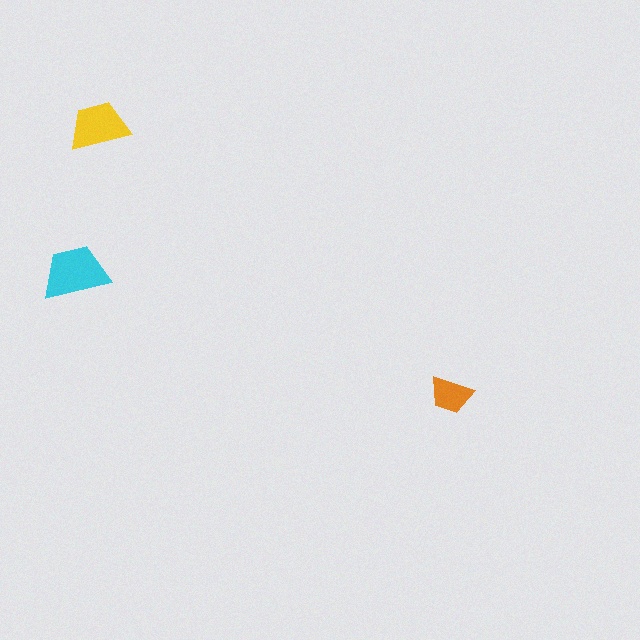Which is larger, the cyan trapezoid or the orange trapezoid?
The cyan one.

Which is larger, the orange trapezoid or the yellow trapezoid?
The yellow one.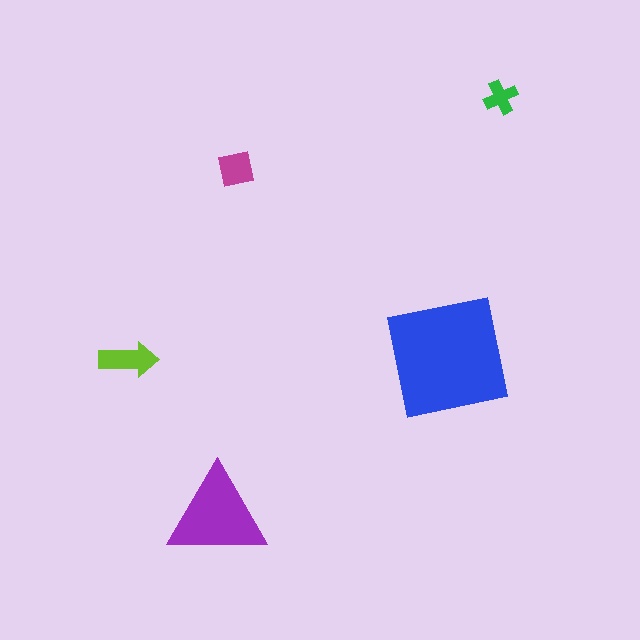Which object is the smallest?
The green cross.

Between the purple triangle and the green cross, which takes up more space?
The purple triangle.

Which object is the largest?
The blue square.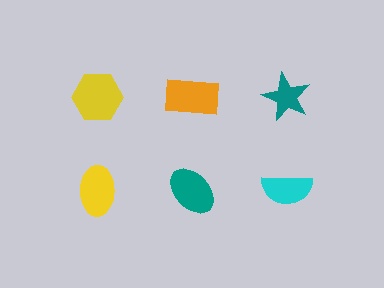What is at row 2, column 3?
A cyan semicircle.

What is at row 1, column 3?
A teal star.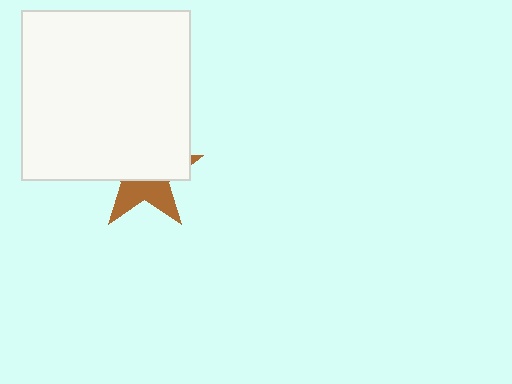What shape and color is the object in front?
The object in front is a white square.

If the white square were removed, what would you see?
You would see the complete brown star.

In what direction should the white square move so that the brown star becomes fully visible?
The white square should move up. That is the shortest direction to clear the overlap and leave the brown star fully visible.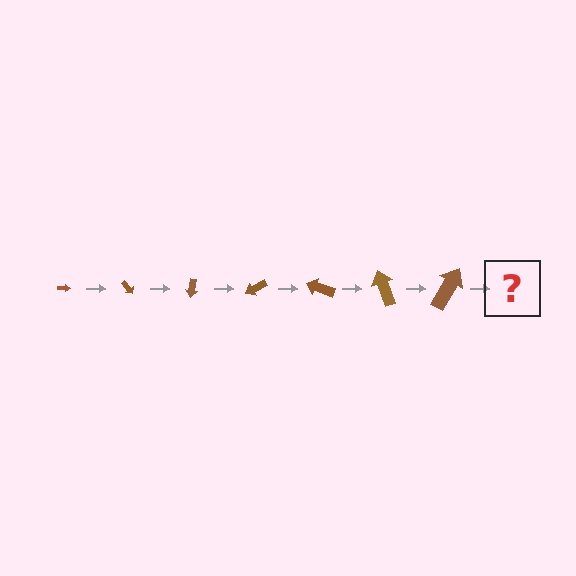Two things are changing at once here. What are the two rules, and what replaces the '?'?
The two rules are that the arrow grows larger each step and it rotates 50 degrees each step. The '?' should be an arrow, larger than the previous one and rotated 350 degrees from the start.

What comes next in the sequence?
The next element should be an arrow, larger than the previous one and rotated 350 degrees from the start.